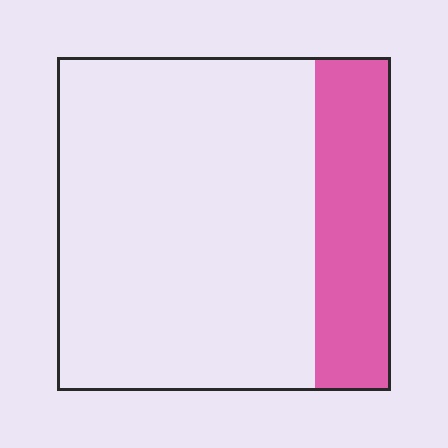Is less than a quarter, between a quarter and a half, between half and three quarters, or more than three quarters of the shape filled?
Less than a quarter.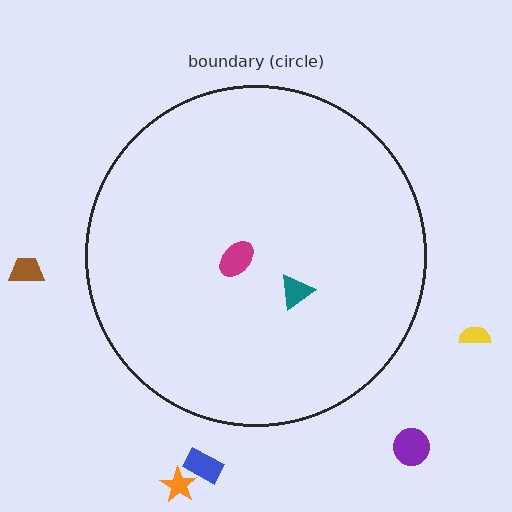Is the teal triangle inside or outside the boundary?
Inside.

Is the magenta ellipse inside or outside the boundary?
Inside.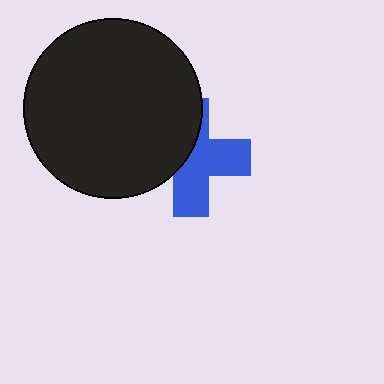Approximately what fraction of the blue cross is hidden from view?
Roughly 44% of the blue cross is hidden behind the black circle.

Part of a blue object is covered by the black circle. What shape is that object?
It is a cross.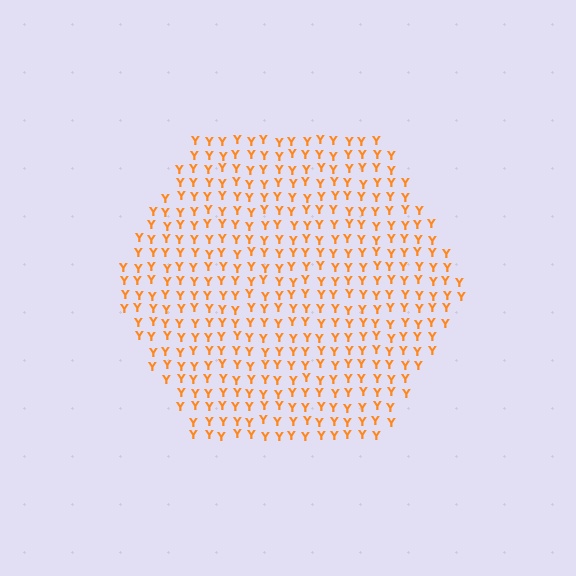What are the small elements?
The small elements are letter Y's.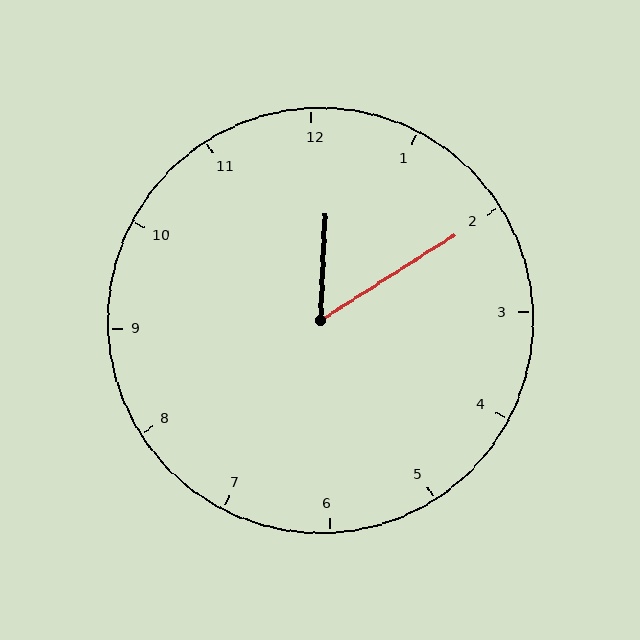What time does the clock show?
12:10.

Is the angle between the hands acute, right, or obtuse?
It is acute.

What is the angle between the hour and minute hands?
Approximately 55 degrees.